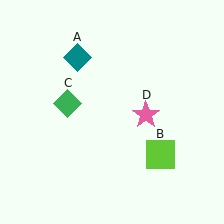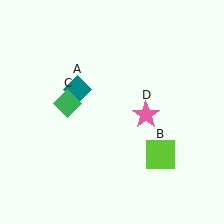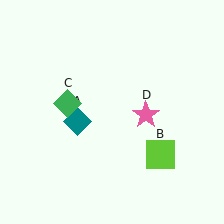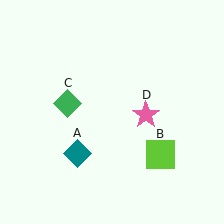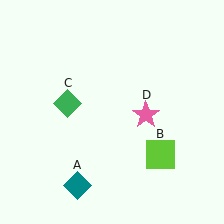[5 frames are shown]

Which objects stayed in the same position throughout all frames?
Lime square (object B) and green diamond (object C) and pink star (object D) remained stationary.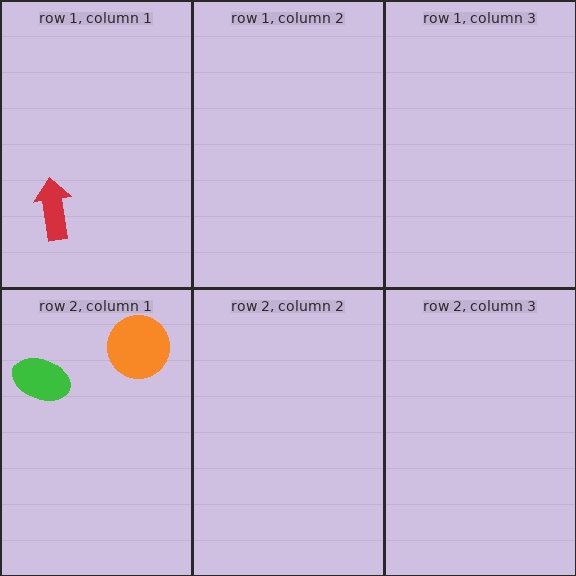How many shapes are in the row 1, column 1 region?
1.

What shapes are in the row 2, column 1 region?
The green ellipse, the orange circle.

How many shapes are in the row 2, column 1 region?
2.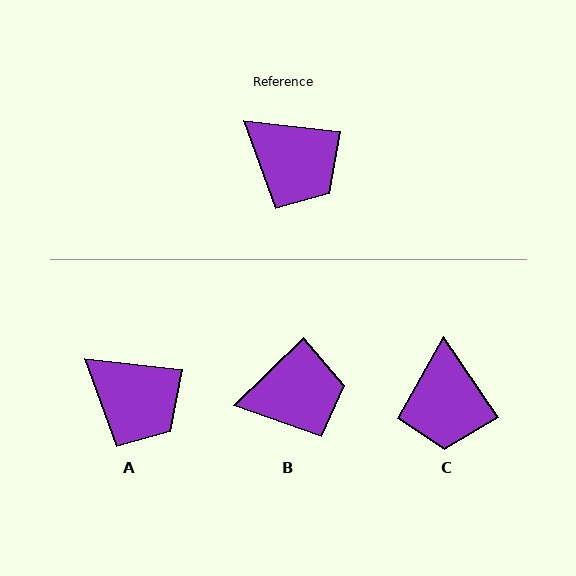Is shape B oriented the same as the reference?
No, it is off by about 50 degrees.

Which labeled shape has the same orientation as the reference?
A.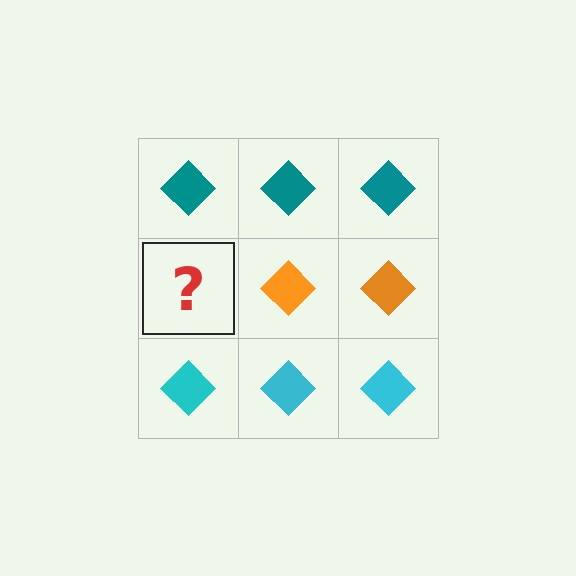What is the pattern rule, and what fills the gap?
The rule is that each row has a consistent color. The gap should be filled with an orange diamond.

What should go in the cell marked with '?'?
The missing cell should contain an orange diamond.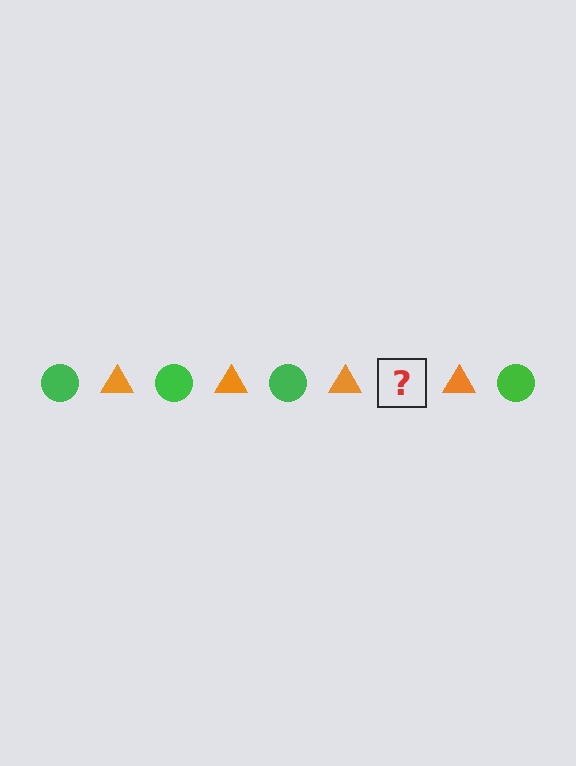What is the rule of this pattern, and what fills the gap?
The rule is that the pattern alternates between green circle and orange triangle. The gap should be filled with a green circle.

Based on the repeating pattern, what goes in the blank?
The blank should be a green circle.